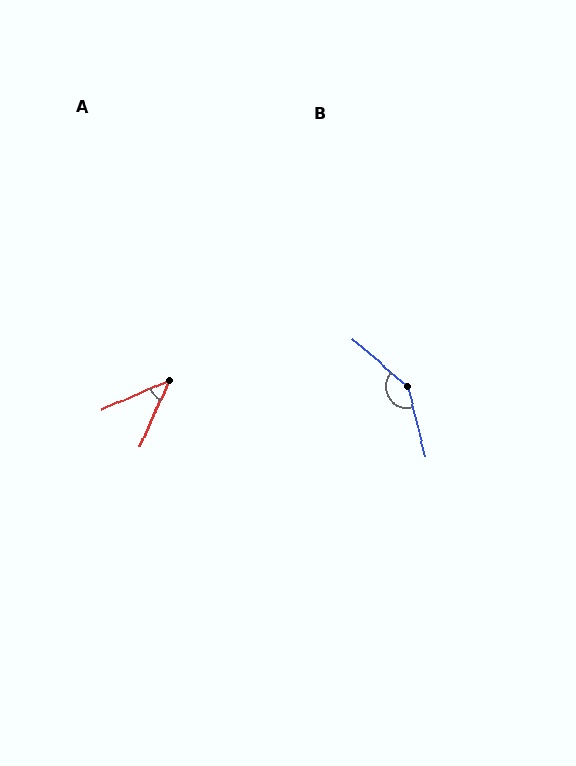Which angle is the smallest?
A, at approximately 43 degrees.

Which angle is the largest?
B, at approximately 145 degrees.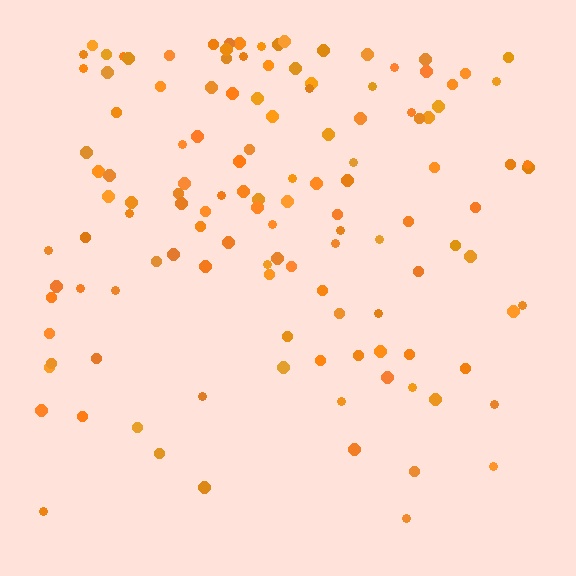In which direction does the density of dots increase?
From bottom to top, with the top side densest.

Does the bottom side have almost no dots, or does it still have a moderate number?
Still a moderate number, just noticeably fewer than the top.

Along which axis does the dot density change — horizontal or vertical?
Vertical.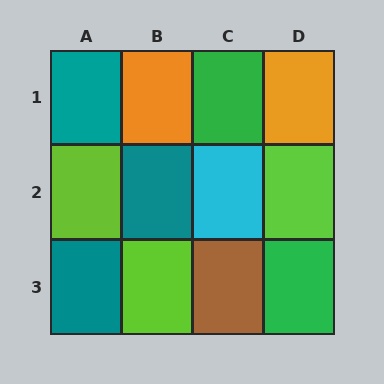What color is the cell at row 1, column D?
Orange.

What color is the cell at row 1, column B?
Orange.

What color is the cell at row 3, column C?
Brown.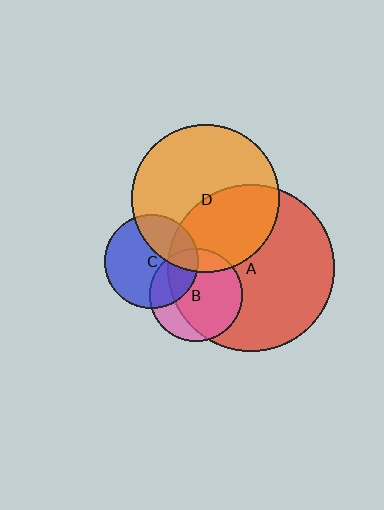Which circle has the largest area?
Circle A (red).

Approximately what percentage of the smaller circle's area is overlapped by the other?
Approximately 25%.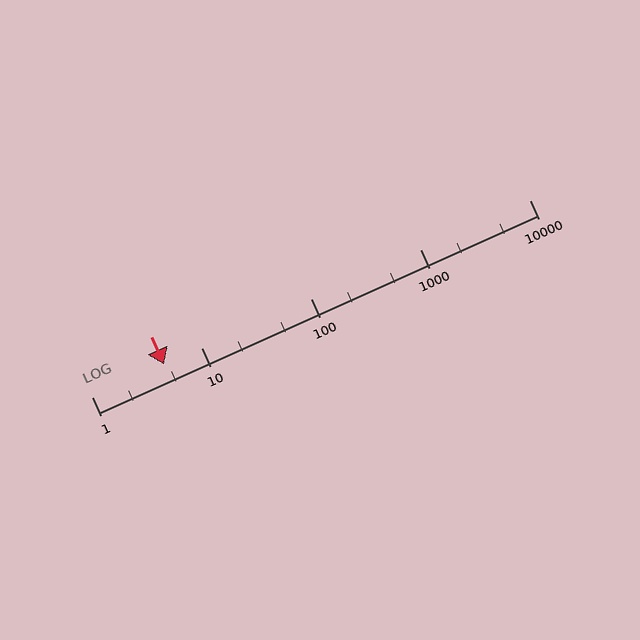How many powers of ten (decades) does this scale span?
The scale spans 4 decades, from 1 to 10000.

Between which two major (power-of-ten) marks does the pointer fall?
The pointer is between 1 and 10.